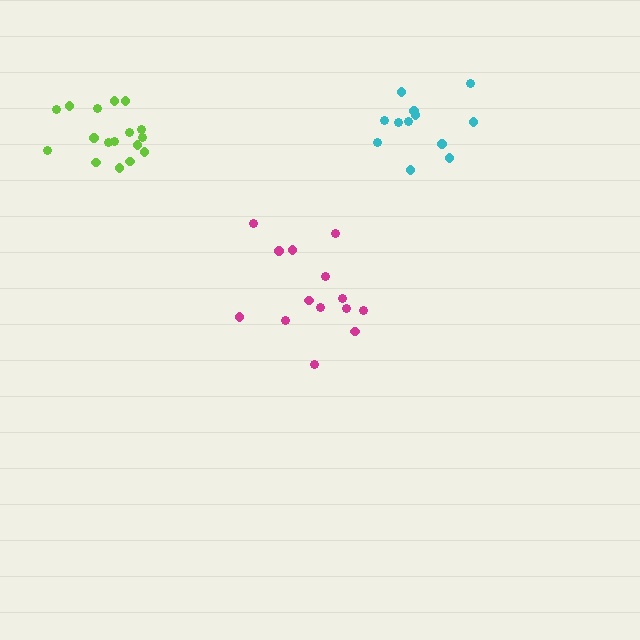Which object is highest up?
The lime cluster is topmost.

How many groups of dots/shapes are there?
There are 3 groups.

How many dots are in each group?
Group 1: 14 dots, Group 2: 12 dots, Group 3: 17 dots (43 total).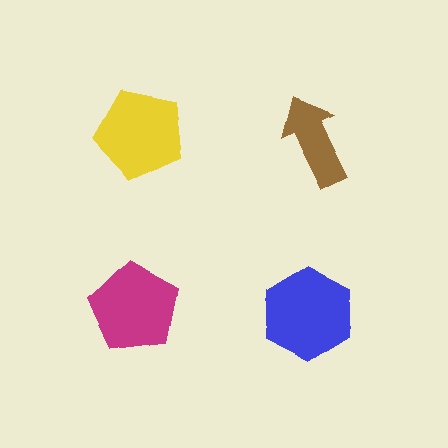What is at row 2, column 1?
A magenta pentagon.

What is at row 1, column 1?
A yellow pentagon.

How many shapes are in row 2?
2 shapes.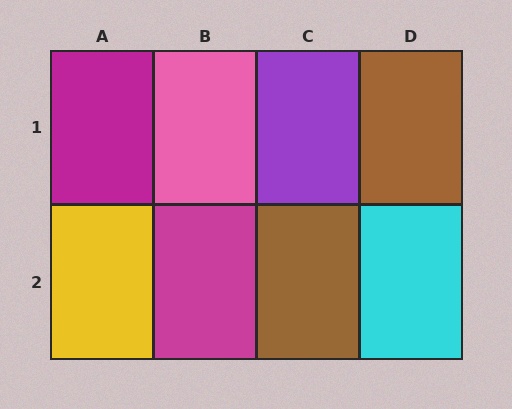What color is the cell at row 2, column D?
Cyan.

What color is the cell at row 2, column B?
Magenta.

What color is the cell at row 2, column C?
Brown.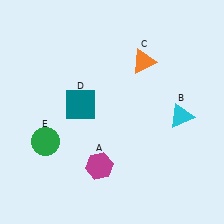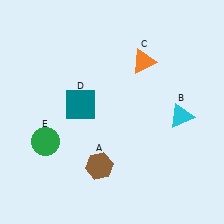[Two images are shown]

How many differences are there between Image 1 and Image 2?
There is 1 difference between the two images.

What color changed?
The hexagon (A) changed from magenta in Image 1 to brown in Image 2.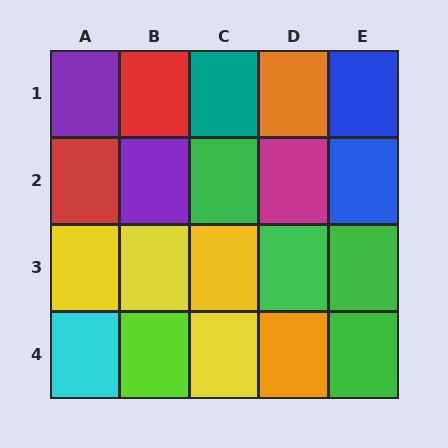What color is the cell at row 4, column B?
Lime.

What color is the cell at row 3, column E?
Green.